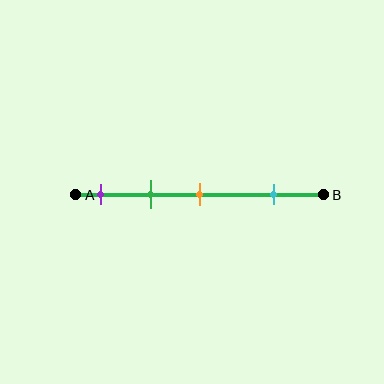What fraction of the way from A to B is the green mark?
The green mark is approximately 30% (0.3) of the way from A to B.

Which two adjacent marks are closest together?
The purple and green marks are the closest adjacent pair.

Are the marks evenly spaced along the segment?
No, the marks are not evenly spaced.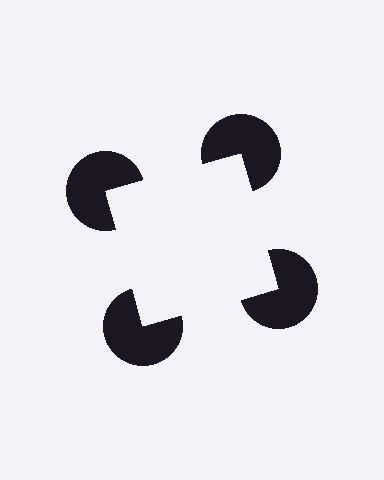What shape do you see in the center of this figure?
An illusory square — its edges are inferred from the aligned wedge cuts in the pac-man discs, not physically drawn.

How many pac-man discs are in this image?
There are 4 — one at each vertex of the illusory square.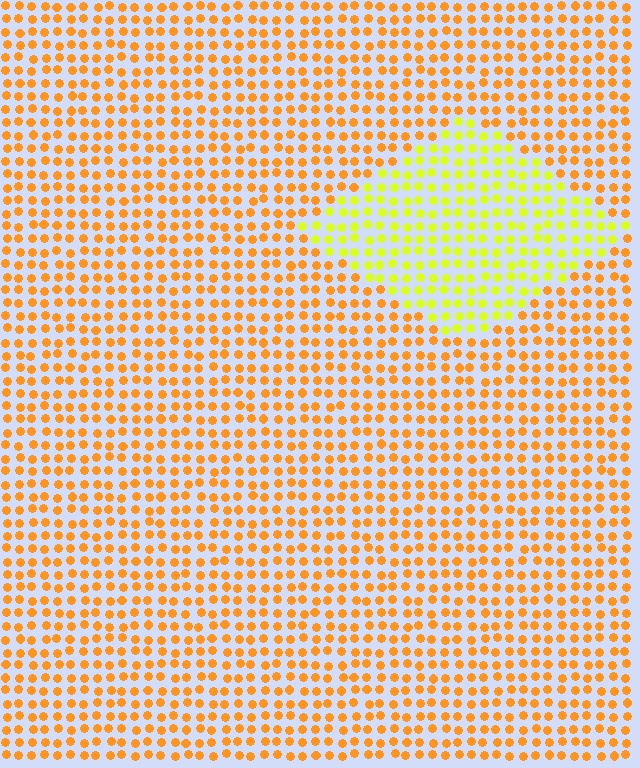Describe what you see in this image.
The image is filled with small orange elements in a uniform arrangement. A diamond-shaped region is visible where the elements are tinted to a slightly different hue, forming a subtle color boundary.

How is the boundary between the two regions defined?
The boundary is defined purely by a slight shift in hue (about 39 degrees). Spacing, size, and orientation are identical on both sides.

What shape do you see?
I see a diamond.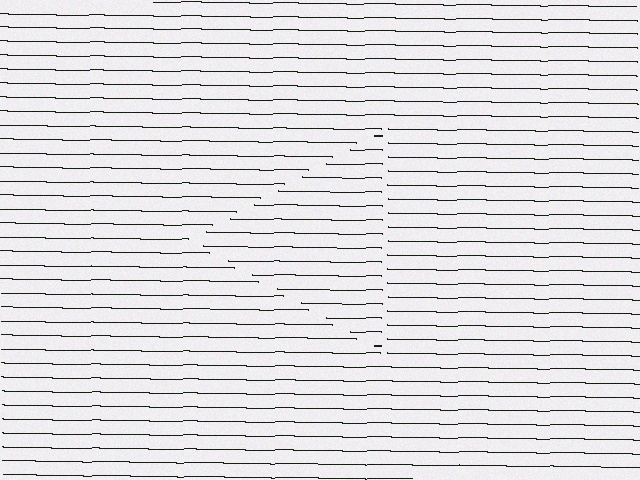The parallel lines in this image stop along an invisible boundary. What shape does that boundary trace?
An illusory triangle. The interior of the shape contains the same grating, shifted by half a period — the contour is defined by the phase discontinuity where line-ends from the inner and outer gratings abut.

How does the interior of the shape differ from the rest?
The interior of the shape contains the same grating, shifted by half a period — the contour is defined by the phase discontinuity where line-ends from the inner and outer gratings abut.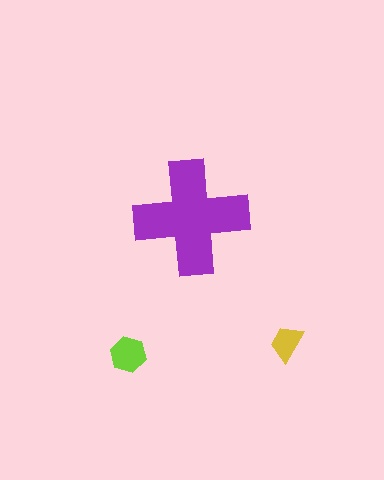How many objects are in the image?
There are 3 objects in the image.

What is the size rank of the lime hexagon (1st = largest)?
2nd.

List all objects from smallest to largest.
The yellow trapezoid, the lime hexagon, the purple cross.